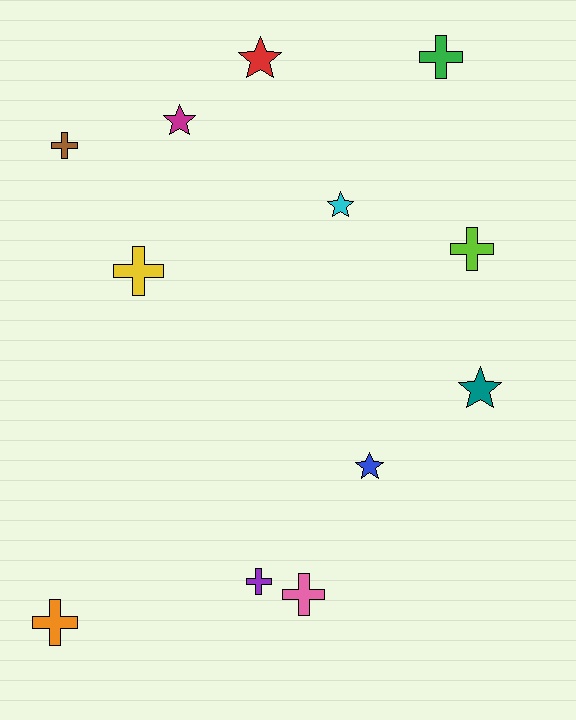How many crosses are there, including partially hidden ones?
There are 7 crosses.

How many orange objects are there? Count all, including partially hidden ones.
There is 1 orange object.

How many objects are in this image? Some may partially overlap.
There are 12 objects.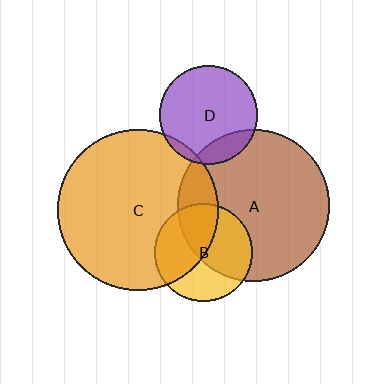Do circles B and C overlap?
Yes.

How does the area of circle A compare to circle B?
Approximately 2.4 times.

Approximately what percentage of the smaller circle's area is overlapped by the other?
Approximately 45%.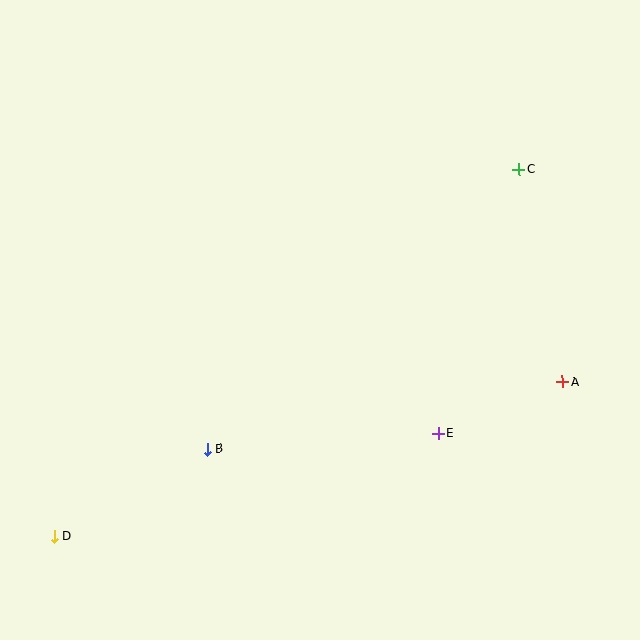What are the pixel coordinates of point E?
Point E is at (438, 434).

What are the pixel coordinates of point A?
Point A is at (563, 382).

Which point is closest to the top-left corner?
Point B is closest to the top-left corner.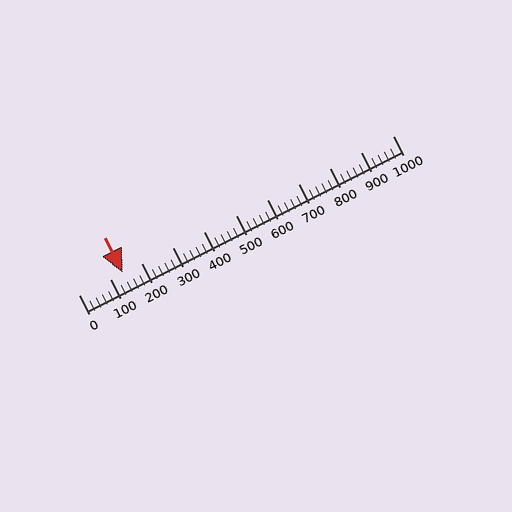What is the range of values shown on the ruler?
The ruler shows values from 0 to 1000.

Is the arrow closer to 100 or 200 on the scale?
The arrow is closer to 100.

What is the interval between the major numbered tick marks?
The major tick marks are spaced 100 units apart.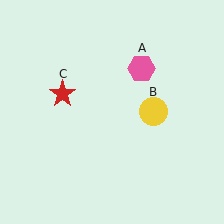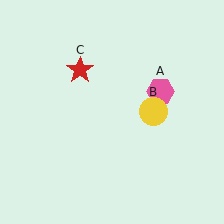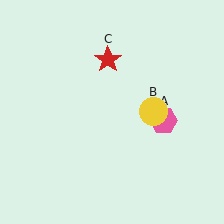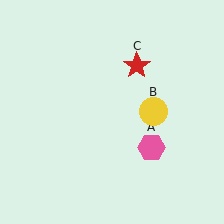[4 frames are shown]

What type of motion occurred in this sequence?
The pink hexagon (object A), red star (object C) rotated clockwise around the center of the scene.